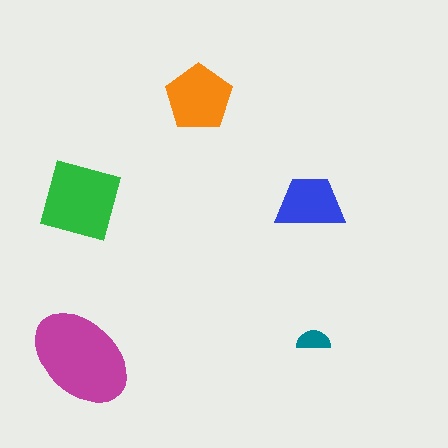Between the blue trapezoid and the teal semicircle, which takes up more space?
The blue trapezoid.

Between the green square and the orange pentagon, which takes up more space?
The green square.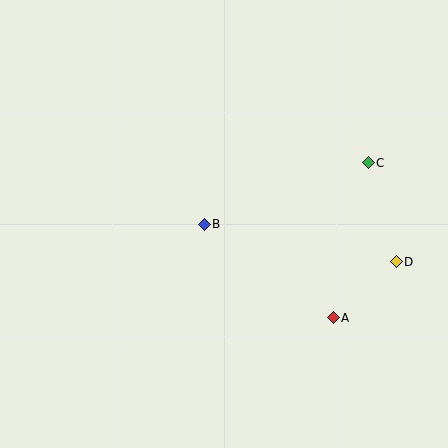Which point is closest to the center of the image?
Point B at (204, 224) is closest to the center.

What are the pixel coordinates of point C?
Point C is at (368, 163).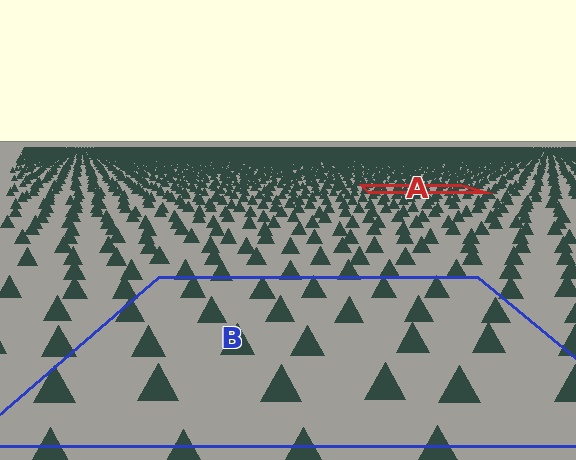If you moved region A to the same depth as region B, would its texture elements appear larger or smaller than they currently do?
They would appear larger. At a closer depth, the same texture elements are projected at a bigger on-screen size.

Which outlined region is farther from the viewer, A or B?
Region A is farther from the viewer — the texture elements inside it appear smaller and more densely packed.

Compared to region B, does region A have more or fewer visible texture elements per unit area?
Region A has more texture elements per unit area — they are packed more densely because it is farther away.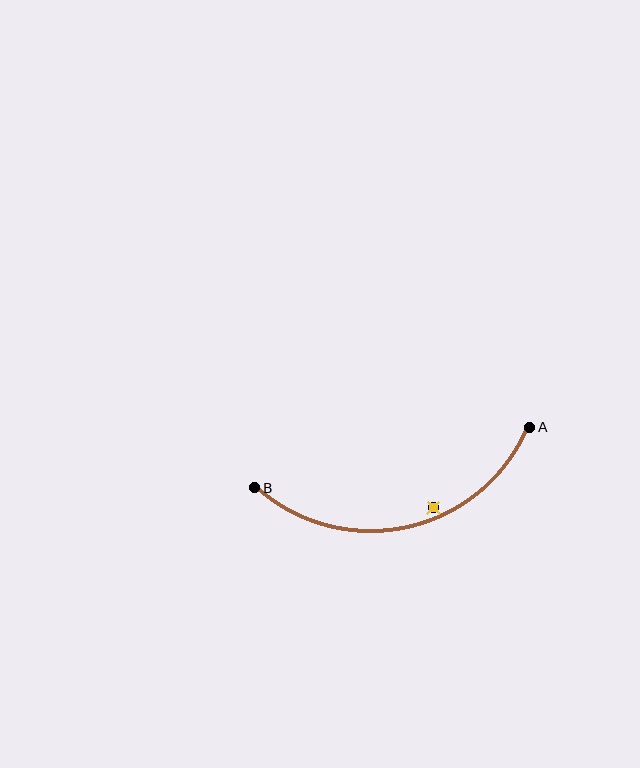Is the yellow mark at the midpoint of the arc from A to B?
No — the yellow mark does not lie on the arc at all. It sits slightly inside the curve.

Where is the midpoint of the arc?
The arc midpoint is the point on the curve farthest from the straight line joining A and B. It sits below that line.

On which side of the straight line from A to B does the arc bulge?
The arc bulges below the straight line connecting A and B.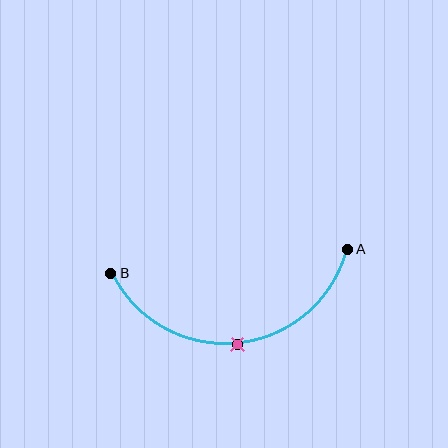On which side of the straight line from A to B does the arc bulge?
The arc bulges below the straight line connecting A and B.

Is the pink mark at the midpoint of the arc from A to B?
Yes. The pink mark lies on the arc at equal arc-length from both A and B — it is the arc midpoint.